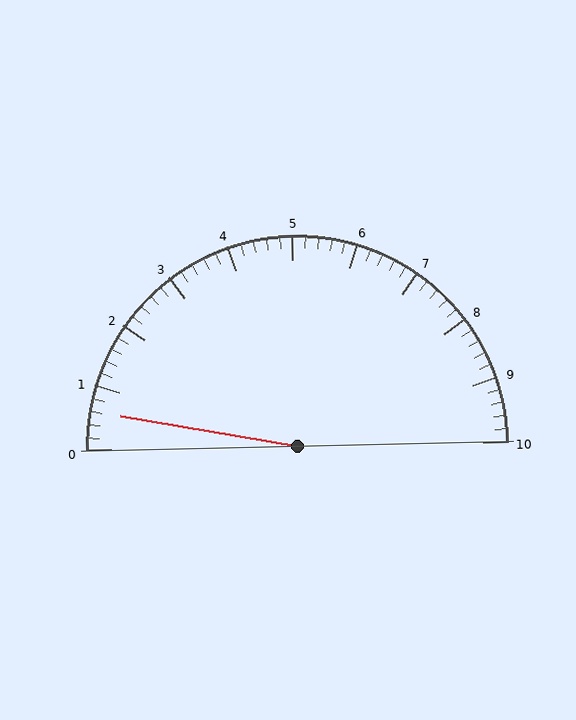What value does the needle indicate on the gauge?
The needle indicates approximately 0.6.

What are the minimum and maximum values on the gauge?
The gauge ranges from 0 to 10.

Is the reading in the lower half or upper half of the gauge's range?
The reading is in the lower half of the range (0 to 10).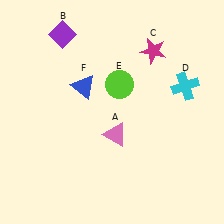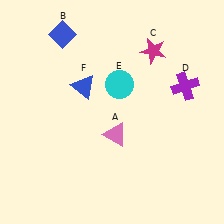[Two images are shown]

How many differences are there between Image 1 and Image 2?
There are 3 differences between the two images.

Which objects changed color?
B changed from purple to blue. D changed from cyan to purple. E changed from lime to cyan.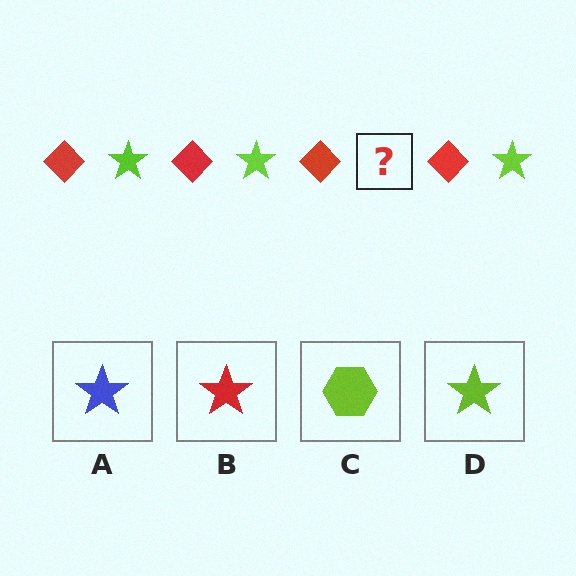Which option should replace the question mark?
Option D.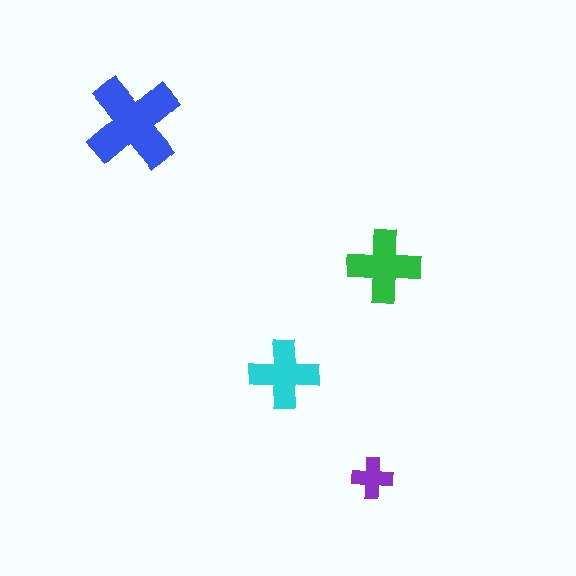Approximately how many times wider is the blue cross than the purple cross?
About 2.5 times wider.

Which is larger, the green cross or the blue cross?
The blue one.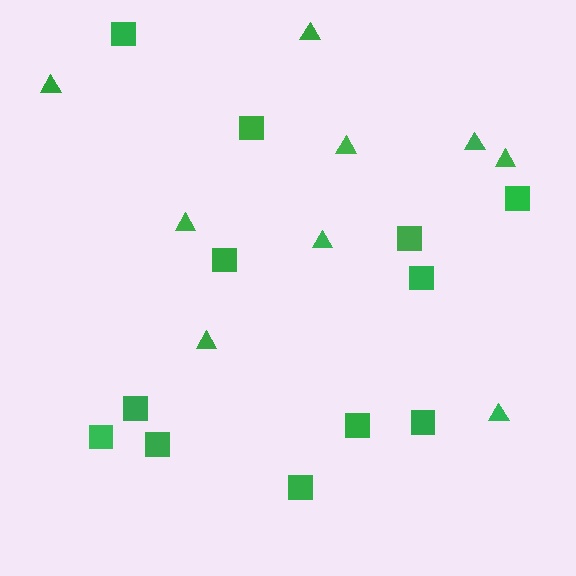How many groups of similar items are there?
There are 2 groups: one group of squares (12) and one group of triangles (9).